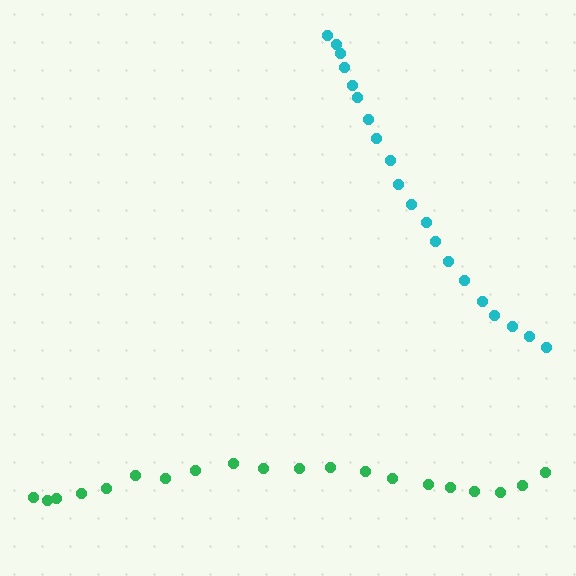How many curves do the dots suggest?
There are 2 distinct paths.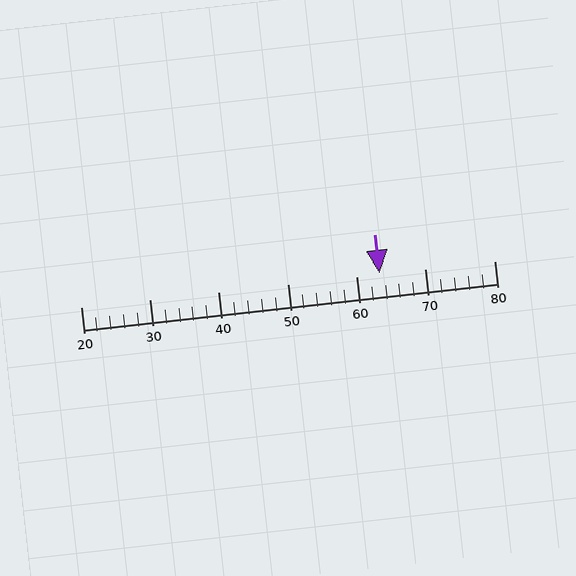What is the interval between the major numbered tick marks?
The major tick marks are spaced 10 units apart.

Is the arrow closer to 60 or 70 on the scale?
The arrow is closer to 60.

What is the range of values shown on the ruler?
The ruler shows values from 20 to 80.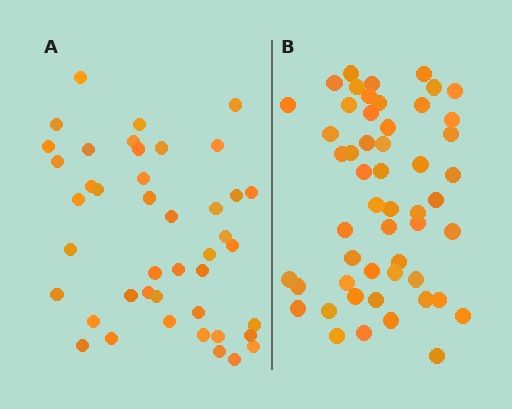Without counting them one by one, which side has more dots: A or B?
Region B (the right region) has more dots.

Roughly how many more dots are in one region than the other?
Region B has roughly 8 or so more dots than region A.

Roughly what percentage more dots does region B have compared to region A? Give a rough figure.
About 20% more.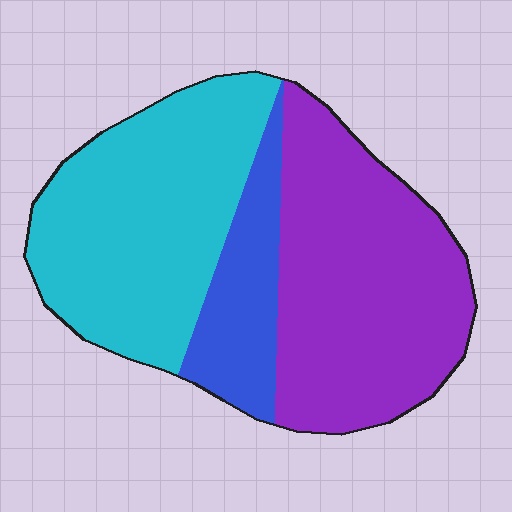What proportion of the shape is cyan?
Cyan covers roughly 40% of the shape.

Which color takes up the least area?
Blue, at roughly 15%.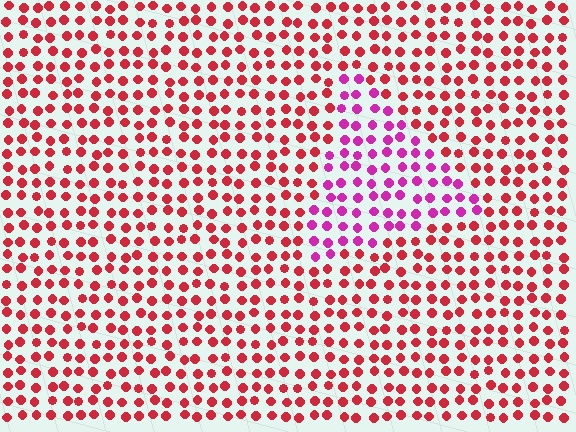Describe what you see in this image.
The image is filled with small red elements in a uniform arrangement. A triangle-shaped region is visible where the elements are tinted to a slightly different hue, forming a subtle color boundary.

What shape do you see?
I see a triangle.